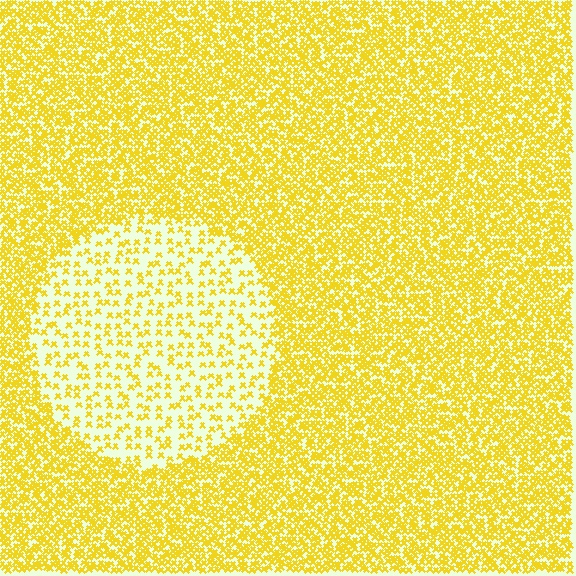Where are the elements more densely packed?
The elements are more densely packed outside the circle boundary.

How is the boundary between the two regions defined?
The boundary is defined by a change in element density (approximately 2.9x ratio). All elements are the same color, size, and shape.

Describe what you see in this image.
The image contains small yellow elements arranged at two different densities. A circle-shaped region is visible where the elements are less densely packed than the surrounding area.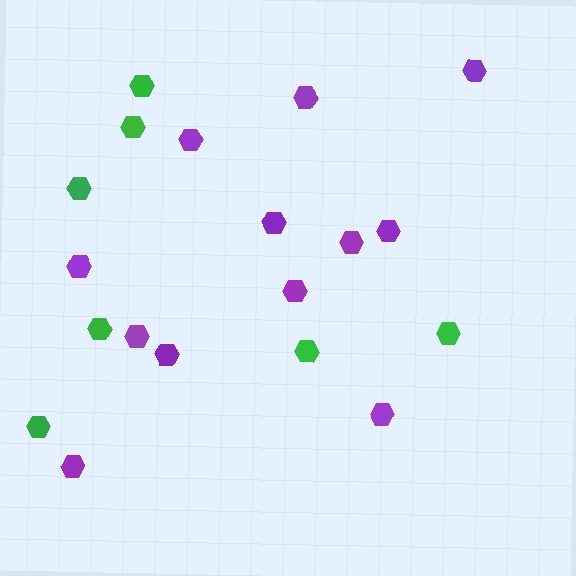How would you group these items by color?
There are 2 groups: one group of green hexagons (7) and one group of purple hexagons (12).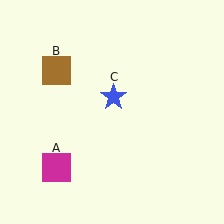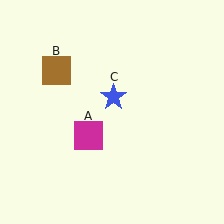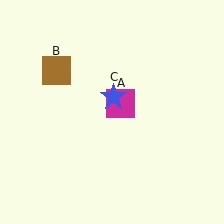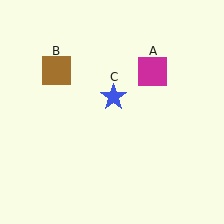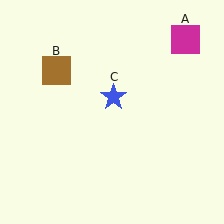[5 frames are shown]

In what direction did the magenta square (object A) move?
The magenta square (object A) moved up and to the right.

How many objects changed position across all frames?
1 object changed position: magenta square (object A).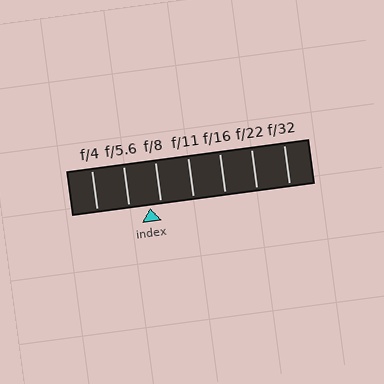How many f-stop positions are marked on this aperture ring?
There are 7 f-stop positions marked.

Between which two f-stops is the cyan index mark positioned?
The index mark is between f/5.6 and f/8.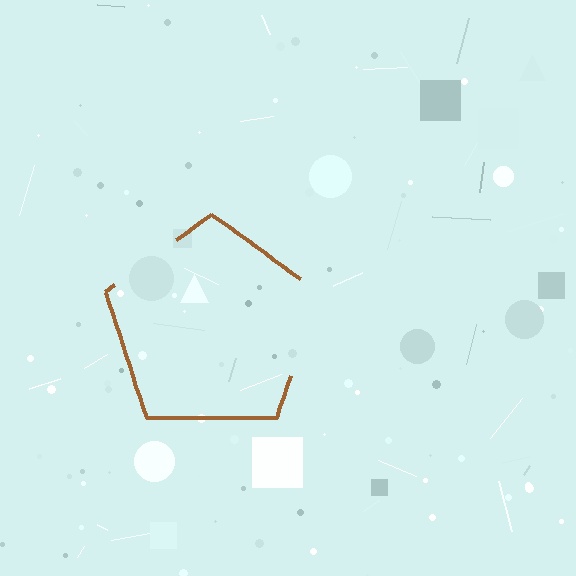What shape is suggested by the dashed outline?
The dashed outline suggests a pentagon.